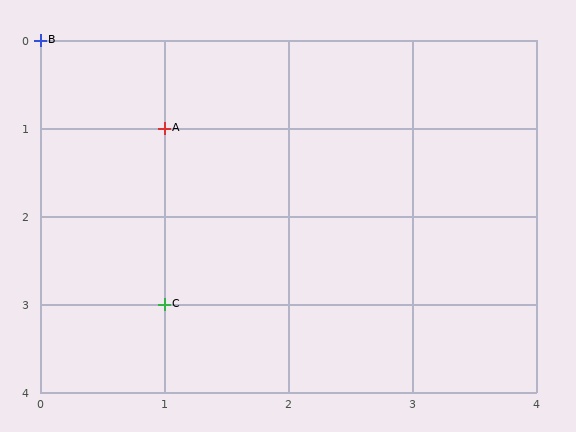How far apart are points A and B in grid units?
Points A and B are 1 column and 1 row apart (about 1.4 grid units diagonally).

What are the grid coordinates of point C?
Point C is at grid coordinates (1, 3).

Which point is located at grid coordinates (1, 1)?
Point A is at (1, 1).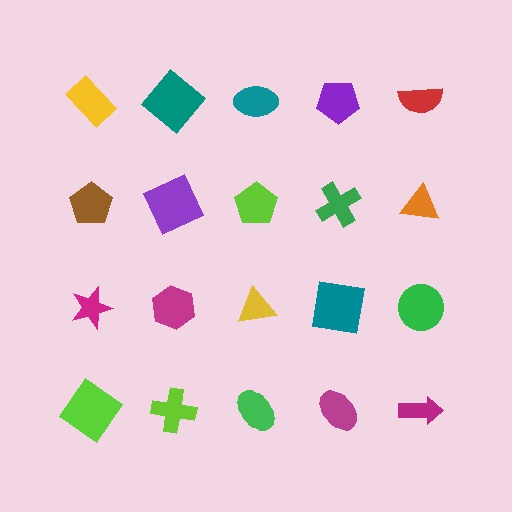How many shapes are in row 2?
5 shapes.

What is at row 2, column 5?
An orange triangle.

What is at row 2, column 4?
A green cross.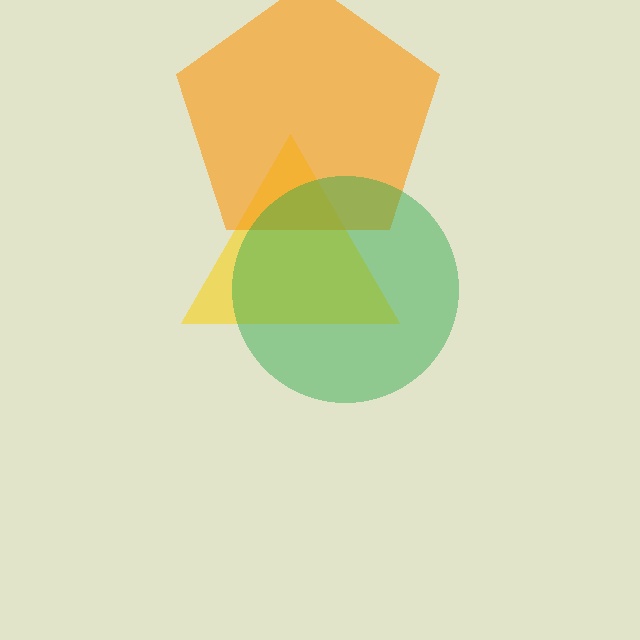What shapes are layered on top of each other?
The layered shapes are: a yellow triangle, an orange pentagon, a green circle.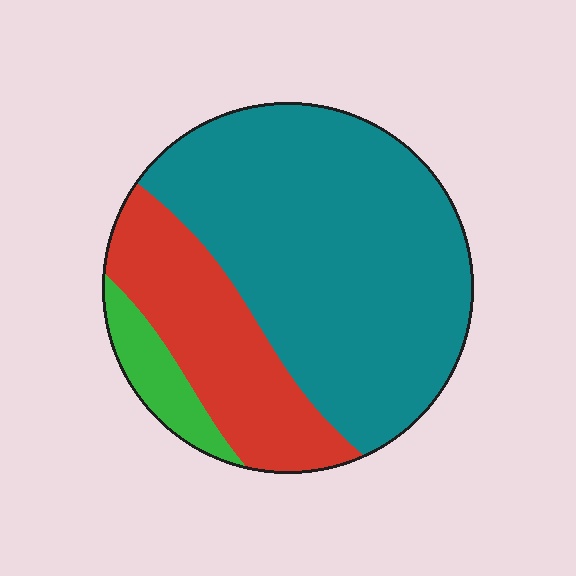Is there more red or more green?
Red.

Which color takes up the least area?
Green, at roughly 10%.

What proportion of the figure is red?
Red covers around 25% of the figure.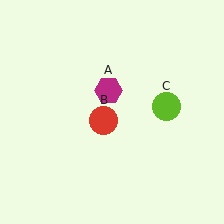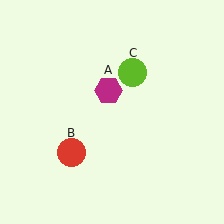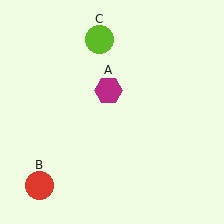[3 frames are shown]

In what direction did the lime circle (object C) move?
The lime circle (object C) moved up and to the left.